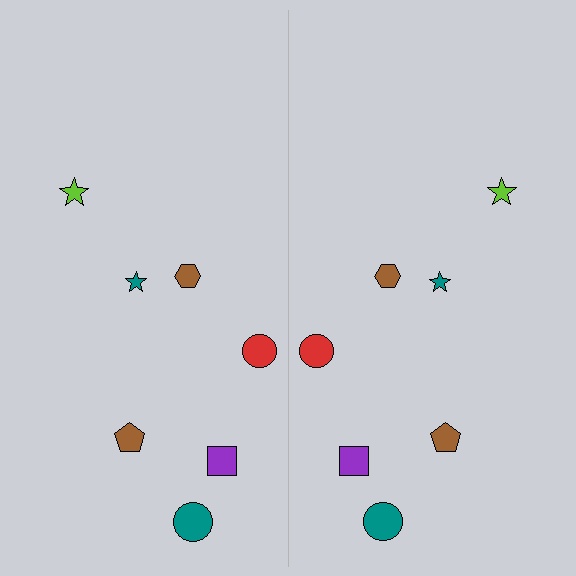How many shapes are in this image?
There are 14 shapes in this image.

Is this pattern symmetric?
Yes, this pattern has bilateral (reflection) symmetry.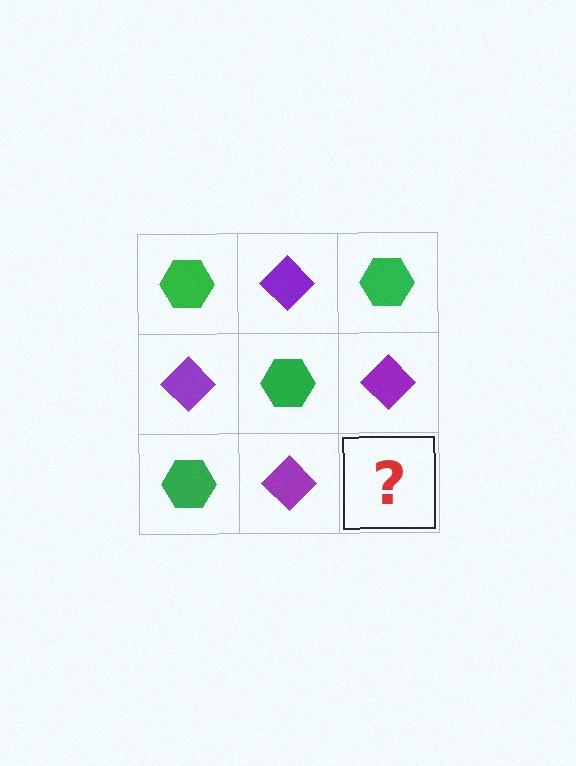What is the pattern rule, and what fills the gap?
The rule is that it alternates green hexagon and purple diamond in a checkerboard pattern. The gap should be filled with a green hexagon.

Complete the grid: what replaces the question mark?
The question mark should be replaced with a green hexagon.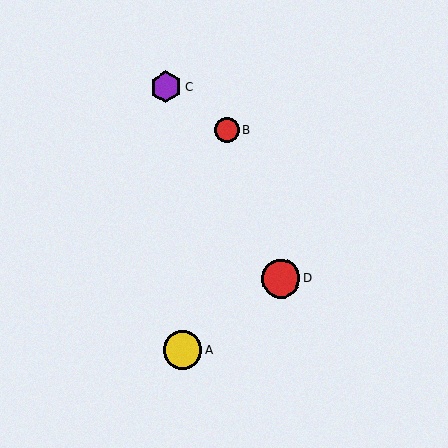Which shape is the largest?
The yellow circle (labeled A) is the largest.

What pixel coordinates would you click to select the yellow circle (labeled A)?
Click at (182, 350) to select the yellow circle A.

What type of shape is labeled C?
Shape C is a purple hexagon.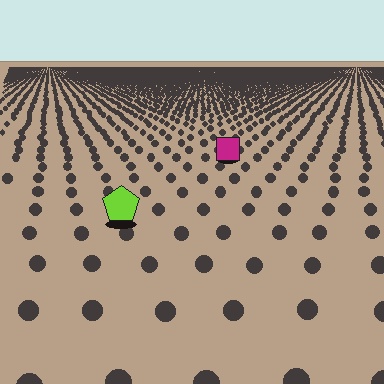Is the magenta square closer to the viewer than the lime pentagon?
No. The lime pentagon is closer — you can tell from the texture gradient: the ground texture is coarser near it.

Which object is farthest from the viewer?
The magenta square is farthest from the viewer. It appears smaller and the ground texture around it is denser.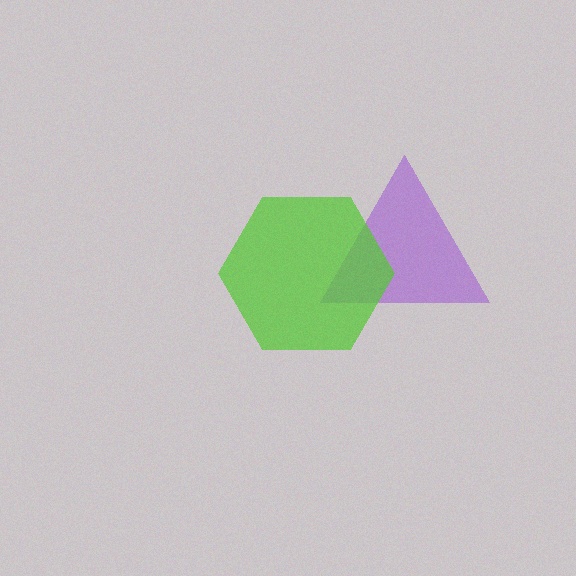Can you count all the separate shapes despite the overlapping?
Yes, there are 2 separate shapes.